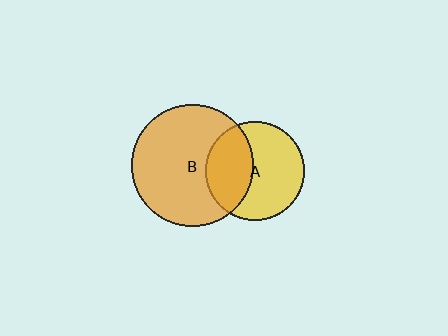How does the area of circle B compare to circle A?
Approximately 1.5 times.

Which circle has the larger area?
Circle B (orange).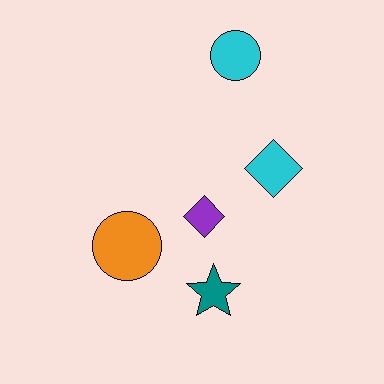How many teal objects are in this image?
There is 1 teal object.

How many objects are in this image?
There are 5 objects.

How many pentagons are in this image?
There are no pentagons.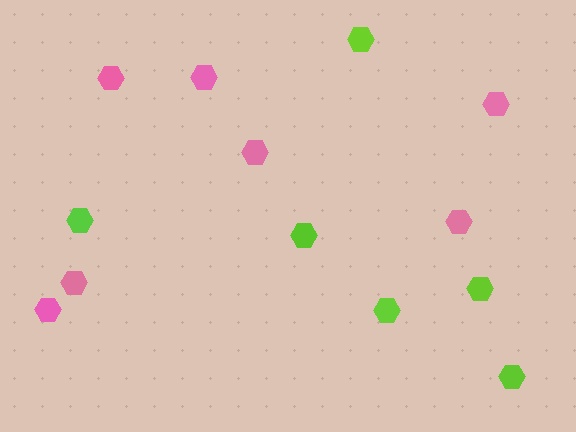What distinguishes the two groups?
There are 2 groups: one group of pink hexagons (7) and one group of lime hexagons (6).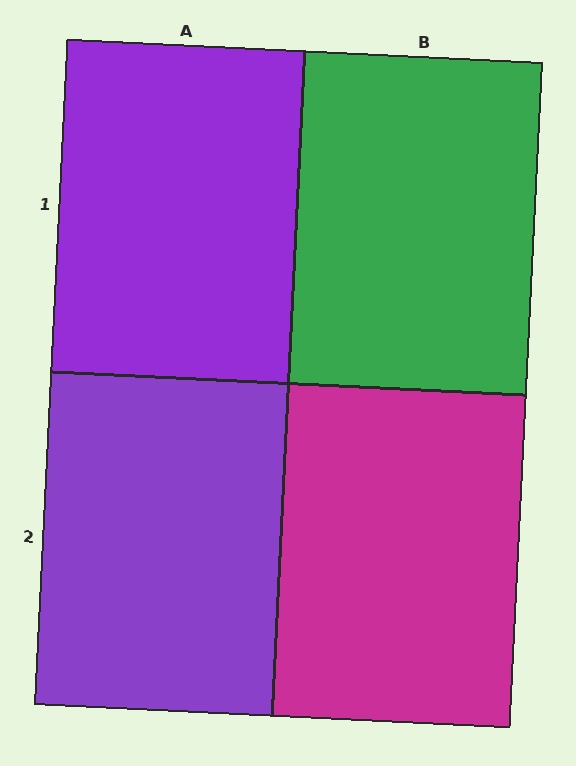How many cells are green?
1 cell is green.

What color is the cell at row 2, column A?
Purple.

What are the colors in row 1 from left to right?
Purple, green.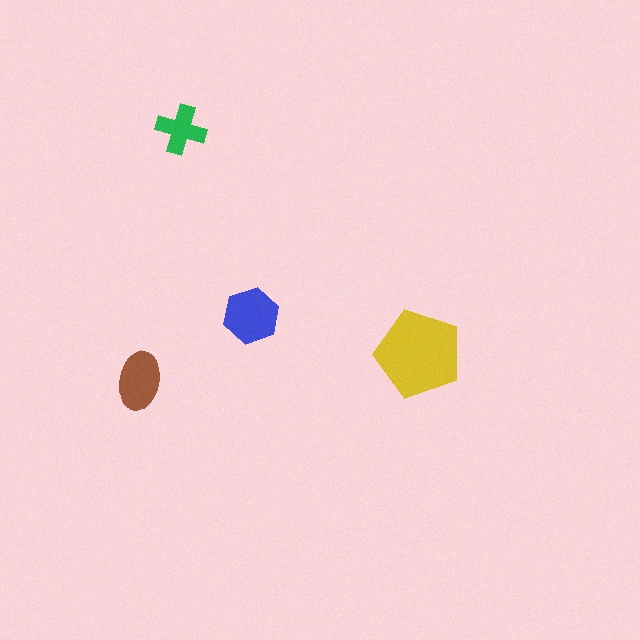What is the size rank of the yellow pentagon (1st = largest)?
1st.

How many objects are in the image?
There are 4 objects in the image.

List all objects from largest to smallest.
The yellow pentagon, the blue hexagon, the brown ellipse, the green cross.